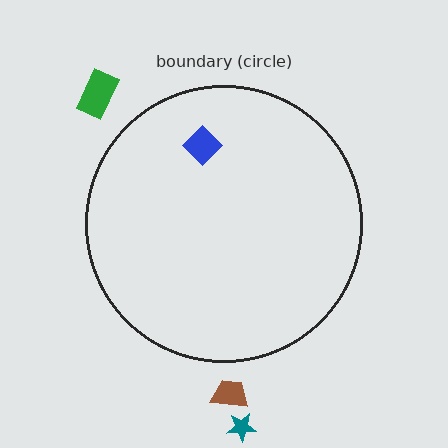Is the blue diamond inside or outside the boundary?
Inside.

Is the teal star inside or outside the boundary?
Outside.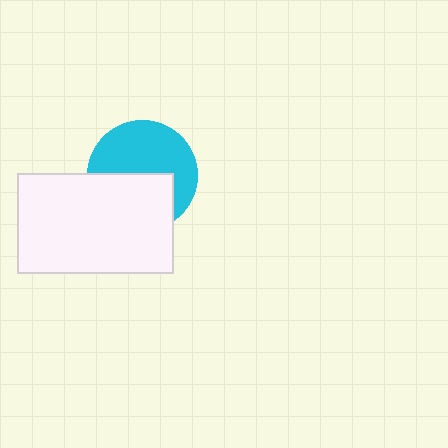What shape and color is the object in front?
The object in front is a white rectangle.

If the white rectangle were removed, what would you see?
You would see the complete cyan circle.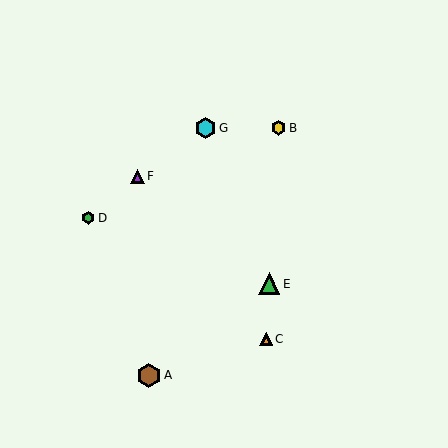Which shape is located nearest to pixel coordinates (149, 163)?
The purple triangle (labeled F) at (137, 176) is nearest to that location.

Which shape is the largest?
The brown hexagon (labeled A) is the largest.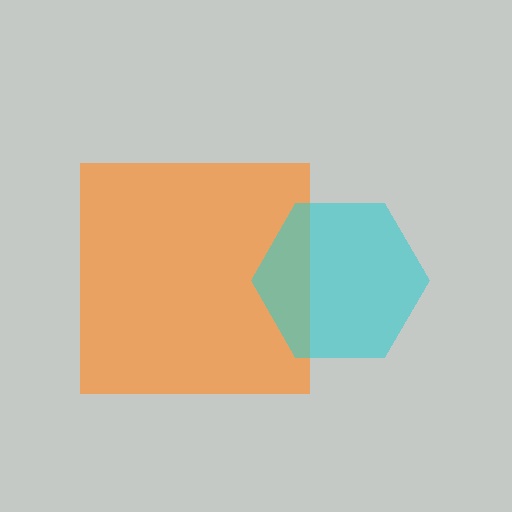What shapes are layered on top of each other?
The layered shapes are: an orange square, a cyan hexagon.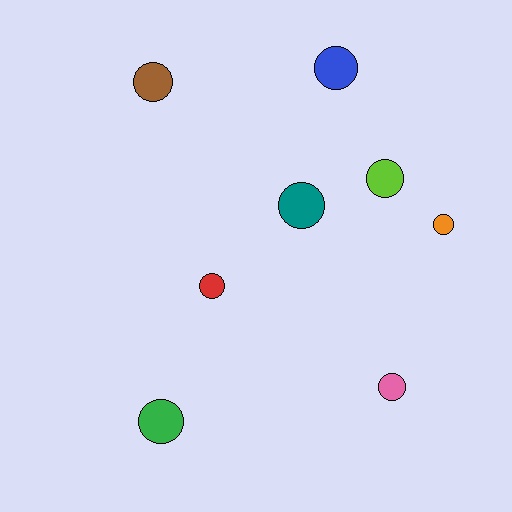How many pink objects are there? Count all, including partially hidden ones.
There is 1 pink object.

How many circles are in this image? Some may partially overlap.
There are 8 circles.